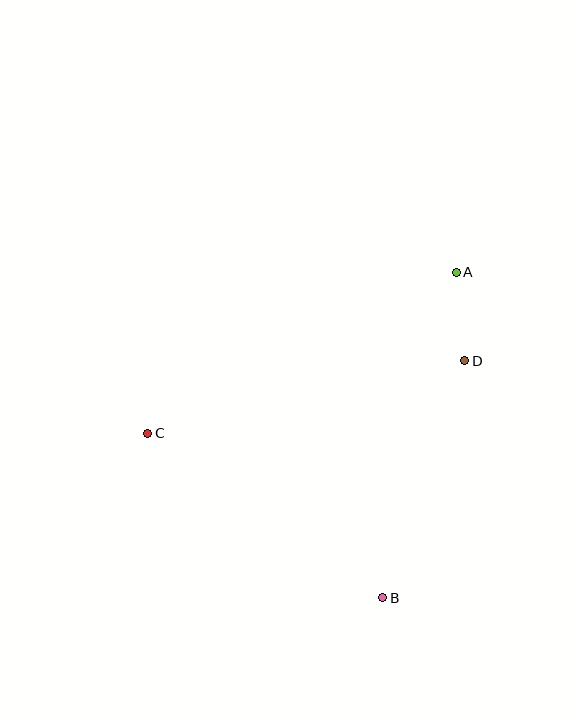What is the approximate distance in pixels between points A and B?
The distance between A and B is approximately 334 pixels.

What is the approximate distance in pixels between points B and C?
The distance between B and C is approximately 287 pixels.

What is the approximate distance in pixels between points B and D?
The distance between B and D is approximately 251 pixels.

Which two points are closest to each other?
Points A and D are closest to each other.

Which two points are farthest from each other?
Points A and C are farthest from each other.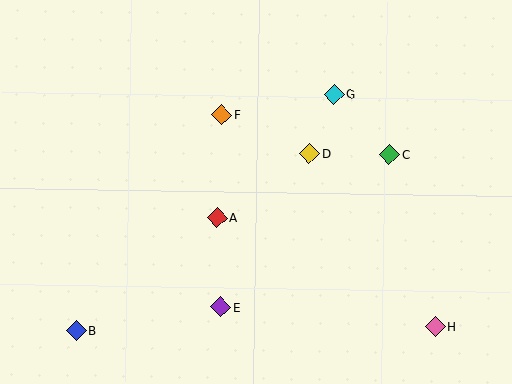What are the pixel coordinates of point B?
Point B is at (76, 331).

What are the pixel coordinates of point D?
Point D is at (309, 154).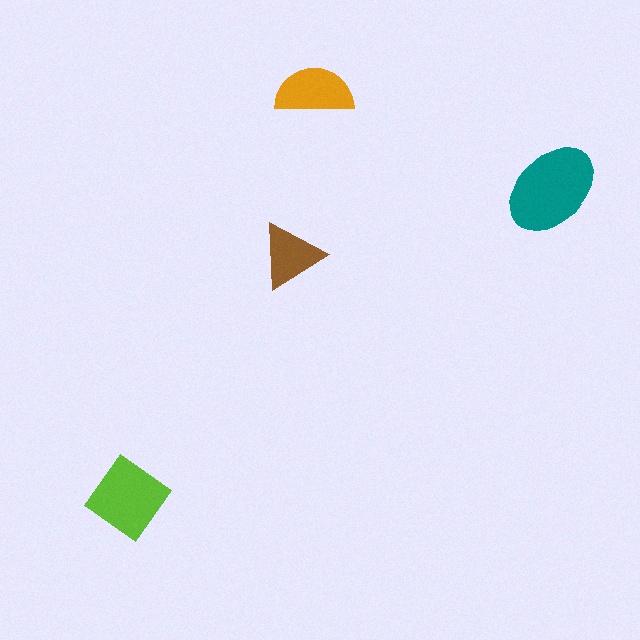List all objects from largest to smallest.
The teal ellipse, the lime diamond, the orange semicircle, the brown triangle.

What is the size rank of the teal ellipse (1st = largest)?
1st.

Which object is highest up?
The orange semicircle is topmost.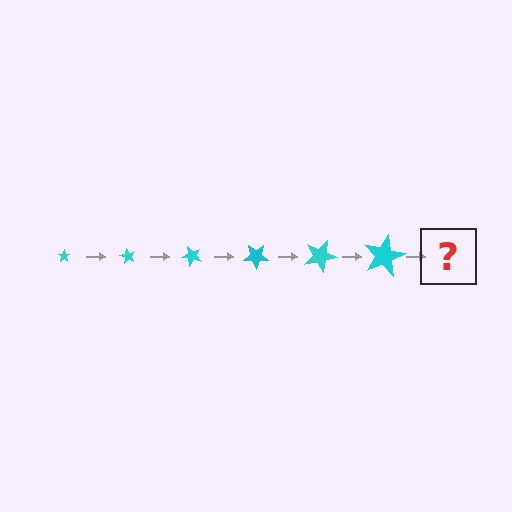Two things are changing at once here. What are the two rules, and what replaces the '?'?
The two rules are that the star grows larger each step and it rotates 60 degrees each step. The '?' should be a star, larger than the previous one and rotated 360 degrees from the start.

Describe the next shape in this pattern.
It should be a star, larger than the previous one and rotated 360 degrees from the start.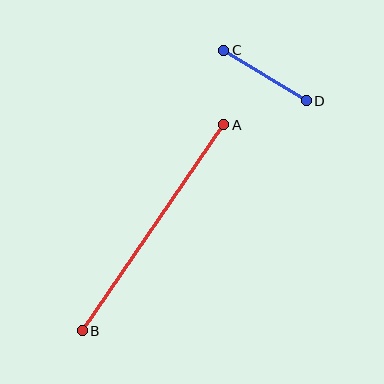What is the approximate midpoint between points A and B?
The midpoint is at approximately (153, 228) pixels.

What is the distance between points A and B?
The distance is approximately 250 pixels.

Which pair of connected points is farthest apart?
Points A and B are farthest apart.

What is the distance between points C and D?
The distance is approximately 97 pixels.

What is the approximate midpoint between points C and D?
The midpoint is at approximately (265, 75) pixels.